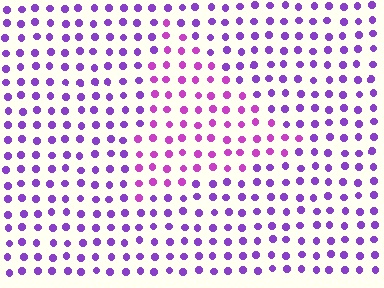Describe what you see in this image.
The image is filled with small purple elements in a uniform arrangement. A triangle-shaped region is visible where the elements are tinted to a slightly different hue, forming a subtle color boundary.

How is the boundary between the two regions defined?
The boundary is defined purely by a slight shift in hue (about 29 degrees). Spacing, size, and orientation are identical on both sides.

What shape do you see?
I see a triangle.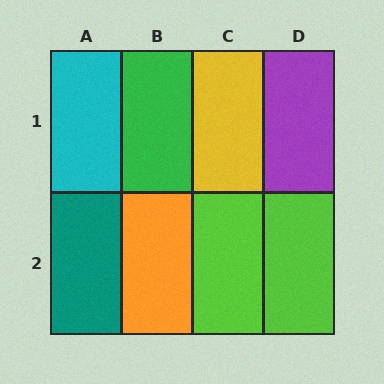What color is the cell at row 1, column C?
Yellow.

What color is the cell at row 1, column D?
Purple.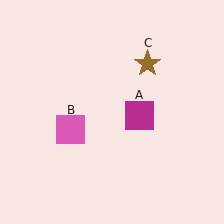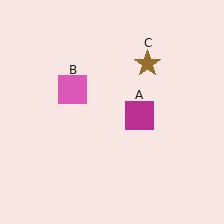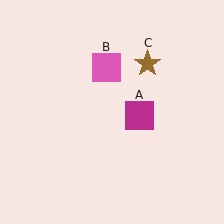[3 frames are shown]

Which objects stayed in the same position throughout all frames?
Magenta square (object A) and brown star (object C) remained stationary.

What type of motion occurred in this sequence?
The pink square (object B) rotated clockwise around the center of the scene.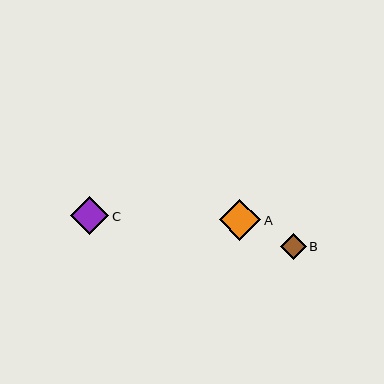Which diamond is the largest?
Diamond A is the largest with a size of approximately 41 pixels.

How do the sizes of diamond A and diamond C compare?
Diamond A and diamond C are approximately the same size.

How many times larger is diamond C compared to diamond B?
Diamond C is approximately 1.5 times the size of diamond B.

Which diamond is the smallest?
Diamond B is the smallest with a size of approximately 26 pixels.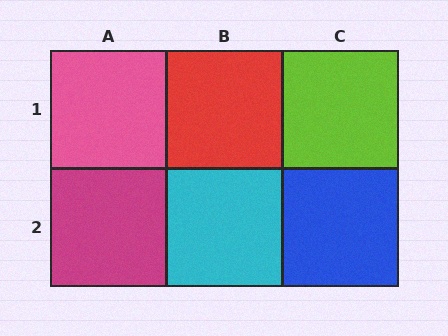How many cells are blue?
1 cell is blue.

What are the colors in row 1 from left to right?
Pink, red, lime.